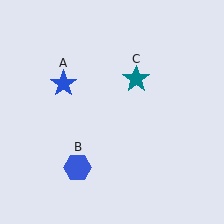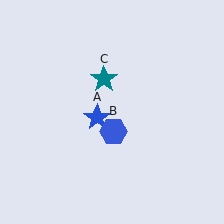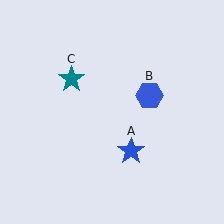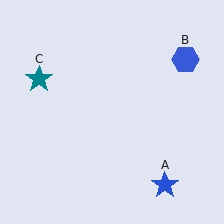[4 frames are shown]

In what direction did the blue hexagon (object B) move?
The blue hexagon (object B) moved up and to the right.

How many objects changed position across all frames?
3 objects changed position: blue star (object A), blue hexagon (object B), teal star (object C).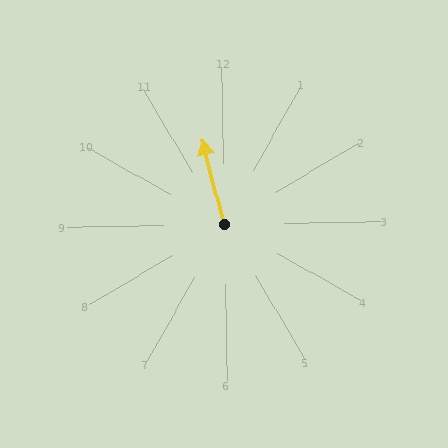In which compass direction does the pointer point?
North.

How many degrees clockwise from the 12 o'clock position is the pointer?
Approximately 346 degrees.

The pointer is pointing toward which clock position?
Roughly 12 o'clock.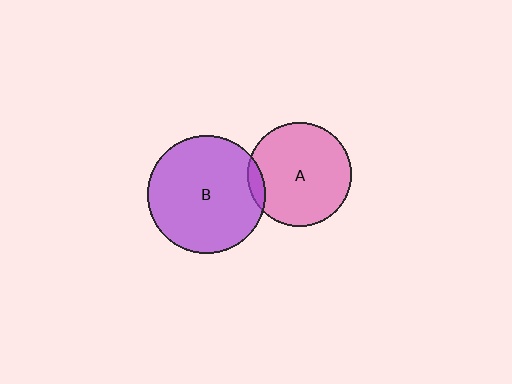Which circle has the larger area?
Circle B (purple).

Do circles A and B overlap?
Yes.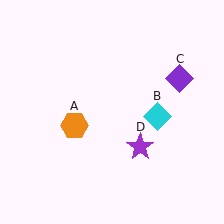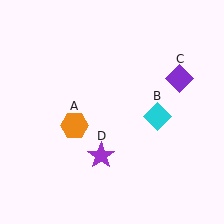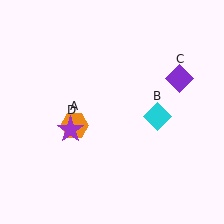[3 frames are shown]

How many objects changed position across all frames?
1 object changed position: purple star (object D).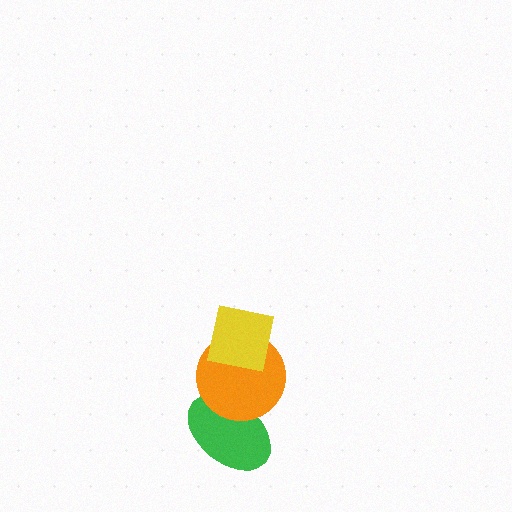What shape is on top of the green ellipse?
The orange circle is on top of the green ellipse.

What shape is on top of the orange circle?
The yellow square is on top of the orange circle.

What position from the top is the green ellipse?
The green ellipse is 3rd from the top.